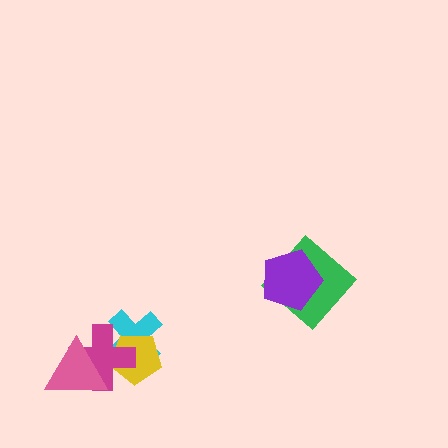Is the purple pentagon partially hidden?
No, no other shape covers it.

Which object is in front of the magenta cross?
The pink triangle is in front of the magenta cross.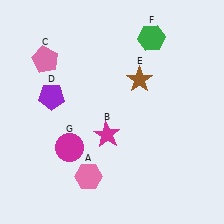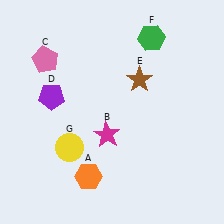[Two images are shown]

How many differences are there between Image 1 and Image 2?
There are 2 differences between the two images.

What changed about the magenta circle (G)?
In Image 1, G is magenta. In Image 2, it changed to yellow.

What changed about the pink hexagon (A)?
In Image 1, A is pink. In Image 2, it changed to orange.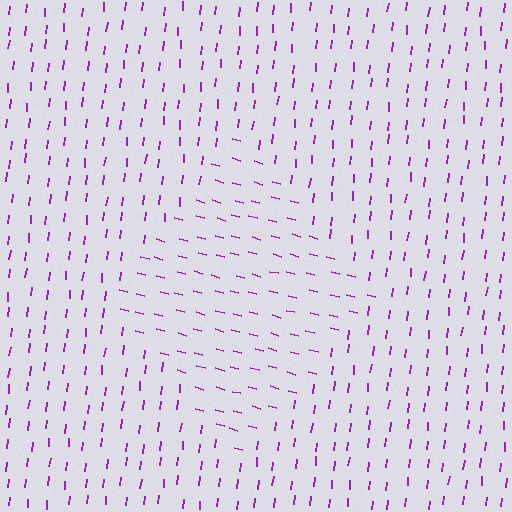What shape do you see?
I see a diamond.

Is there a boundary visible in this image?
Yes, there is a texture boundary formed by a change in line orientation.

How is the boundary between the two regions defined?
The boundary is defined purely by a change in line orientation (approximately 81 degrees difference). All lines are the same color and thickness.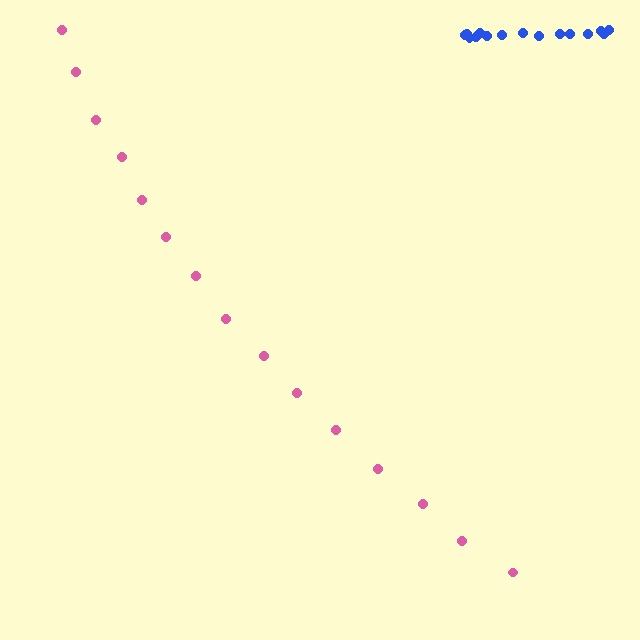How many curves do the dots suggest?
There are 2 distinct paths.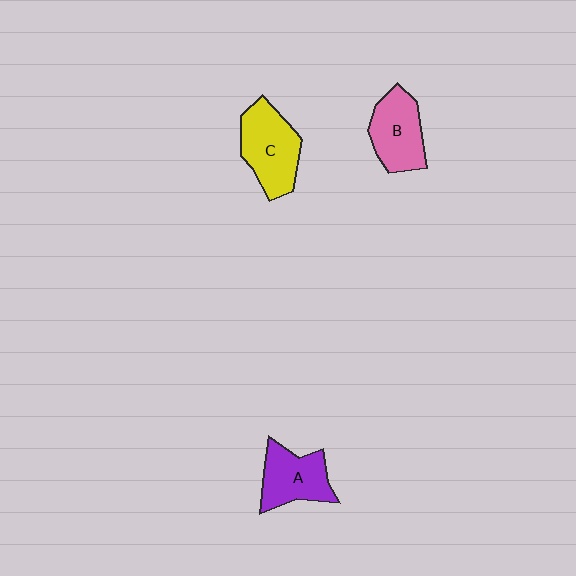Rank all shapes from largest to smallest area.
From largest to smallest: C (yellow), B (pink), A (purple).